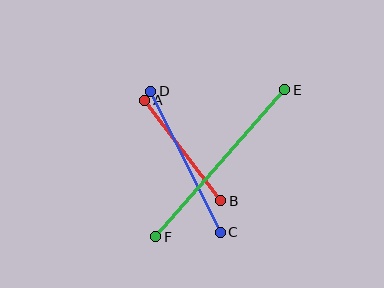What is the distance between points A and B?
The distance is approximately 126 pixels.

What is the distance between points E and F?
The distance is approximately 195 pixels.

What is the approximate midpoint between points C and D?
The midpoint is at approximately (186, 162) pixels.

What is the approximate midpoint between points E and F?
The midpoint is at approximately (220, 163) pixels.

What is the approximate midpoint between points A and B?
The midpoint is at approximately (183, 151) pixels.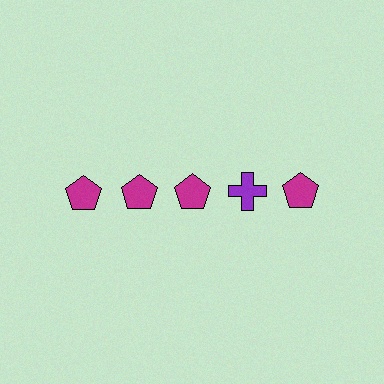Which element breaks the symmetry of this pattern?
The purple cross in the top row, second from right column breaks the symmetry. All other shapes are magenta pentagons.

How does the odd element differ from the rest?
It differs in both color (purple instead of magenta) and shape (cross instead of pentagon).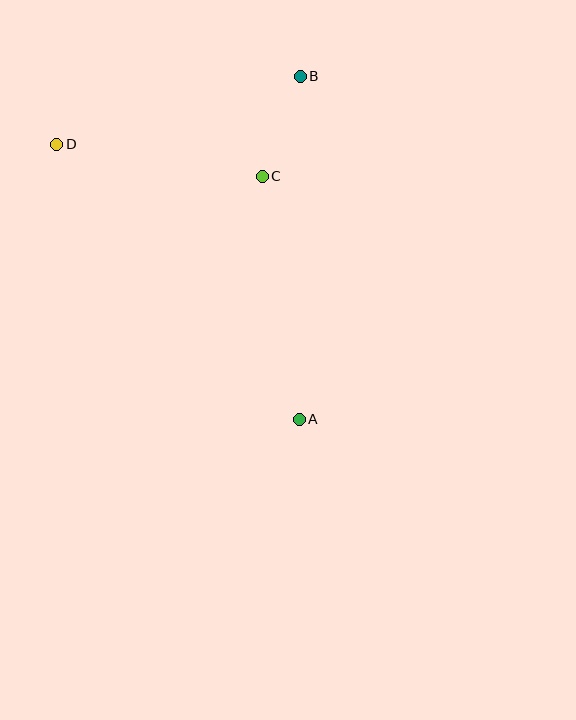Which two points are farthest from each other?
Points A and D are farthest from each other.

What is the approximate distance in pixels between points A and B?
The distance between A and B is approximately 343 pixels.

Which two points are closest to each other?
Points B and C are closest to each other.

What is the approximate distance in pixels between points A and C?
The distance between A and C is approximately 246 pixels.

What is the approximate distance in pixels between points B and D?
The distance between B and D is approximately 253 pixels.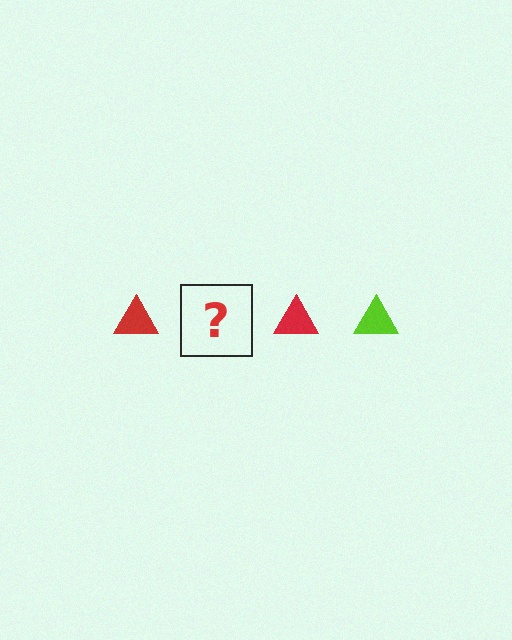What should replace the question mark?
The question mark should be replaced with a lime triangle.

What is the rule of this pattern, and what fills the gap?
The rule is that the pattern cycles through red, lime triangles. The gap should be filled with a lime triangle.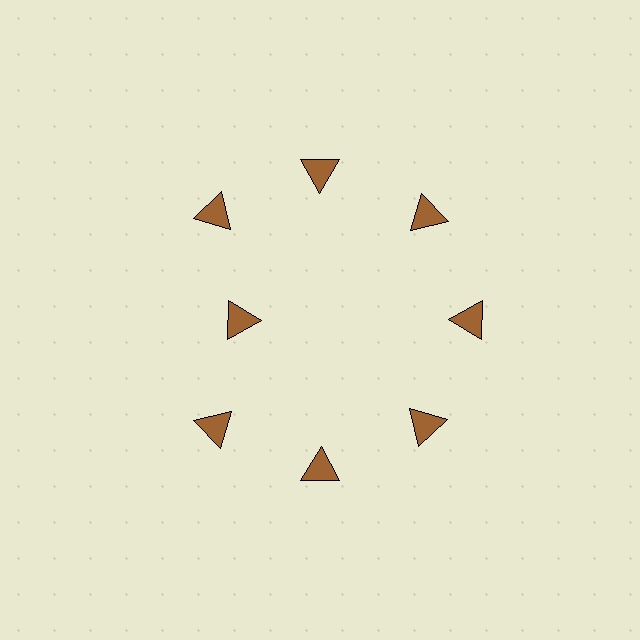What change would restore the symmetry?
The symmetry would be restored by moving it outward, back onto the ring so that all 8 triangles sit at equal angles and equal distance from the center.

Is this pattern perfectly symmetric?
No. The 8 brown triangles are arranged in a ring, but one element near the 9 o'clock position is pulled inward toward the center, breaking the 8-fold rotational symmetry.